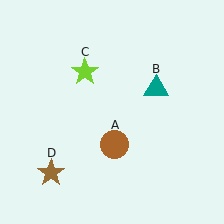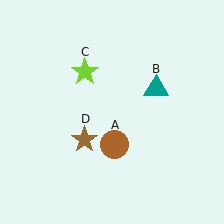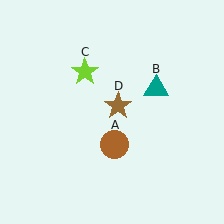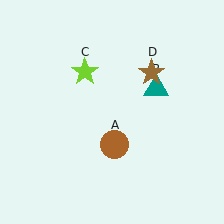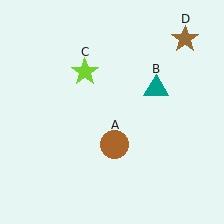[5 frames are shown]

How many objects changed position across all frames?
1 object changed position: brown star (object D).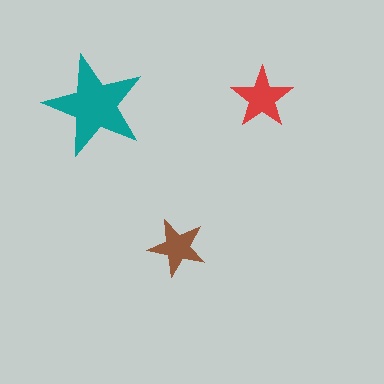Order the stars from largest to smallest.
the teal one, the red one, the brown one.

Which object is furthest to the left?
The teal star is leftmost.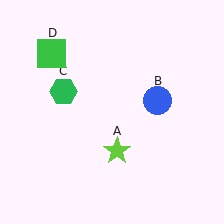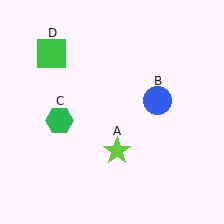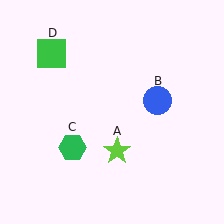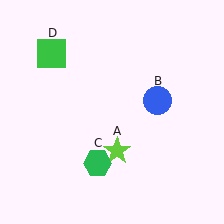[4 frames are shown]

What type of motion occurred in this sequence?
The green hexagon (object C) rotated counterclockwise around the center of the scene.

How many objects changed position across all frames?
1 object changed position: green hexagon (object C).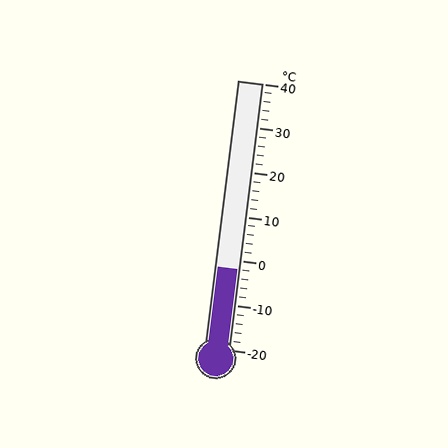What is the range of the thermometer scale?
The thermometer scale ranges from -20°C to 40°C.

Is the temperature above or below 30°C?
The temperature is below 30°C.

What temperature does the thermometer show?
The thermometer shows approximately -2°C.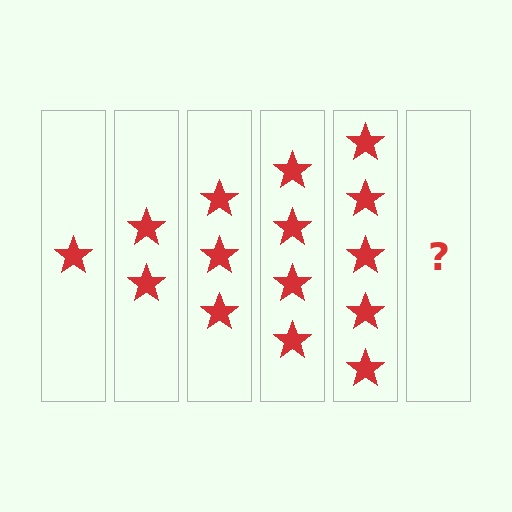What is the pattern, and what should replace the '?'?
The pattern is that each step adds one more star. The '?' should be 6 stars.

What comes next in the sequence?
The next element should be 6 stars.